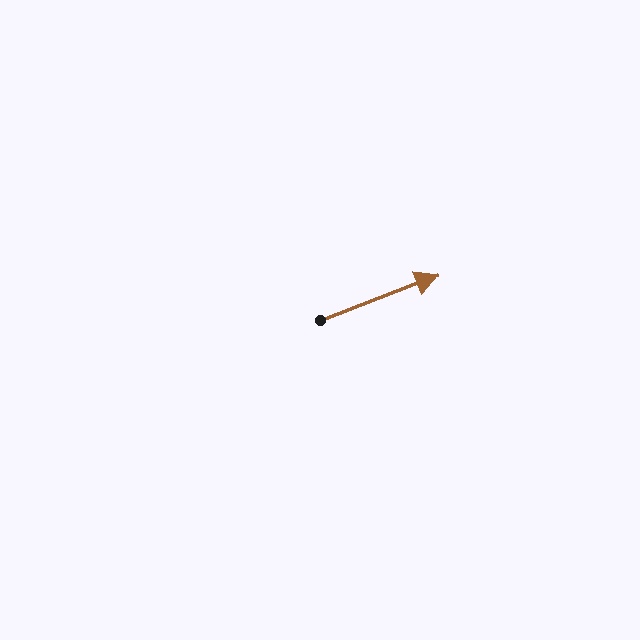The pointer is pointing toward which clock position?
Roughly 2 o'clock.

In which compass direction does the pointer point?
East.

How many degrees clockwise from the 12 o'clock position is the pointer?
Approximately 69 degrees.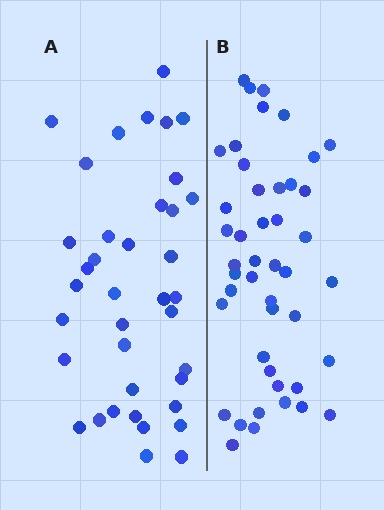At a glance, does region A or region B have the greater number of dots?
Region B (the right region) has more dots.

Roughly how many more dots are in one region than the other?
Region B has roughly 8 or so more dots than region A.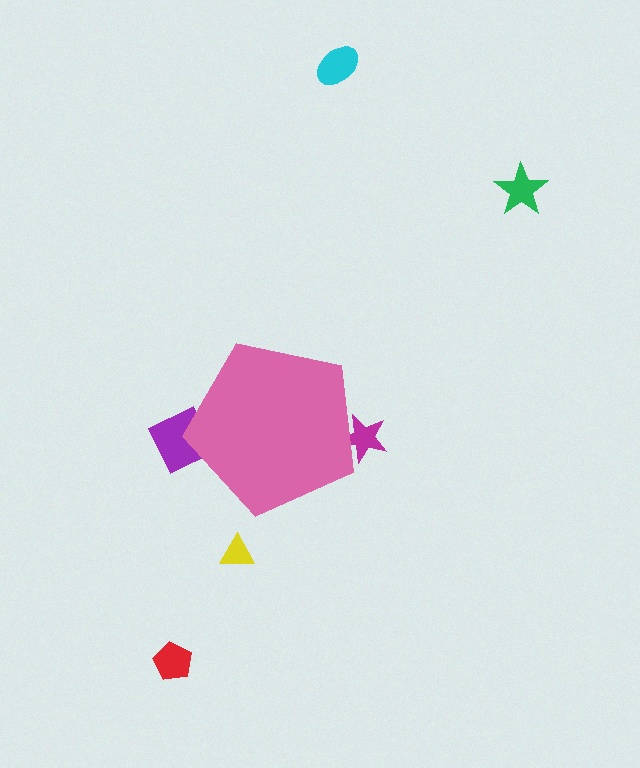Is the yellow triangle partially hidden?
No, the yellow triangle is fully visible.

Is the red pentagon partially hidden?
No, the red pentagon is fully visible.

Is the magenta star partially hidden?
Yes, the magenta star is partially hidden behind the pink pentagon.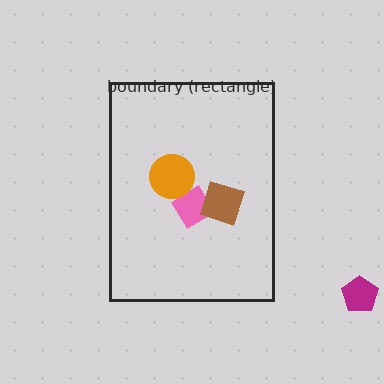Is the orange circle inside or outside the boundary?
Inside.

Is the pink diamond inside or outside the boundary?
Inside.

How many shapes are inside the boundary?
3 inside, 1 outside.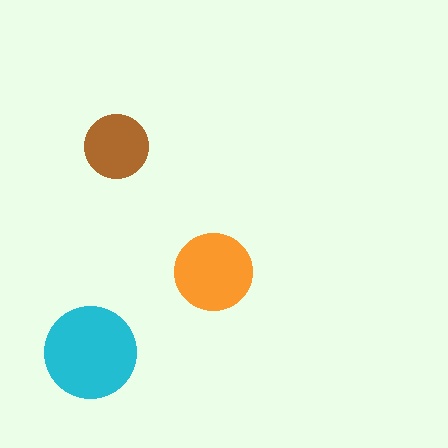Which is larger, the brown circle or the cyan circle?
The cyan one.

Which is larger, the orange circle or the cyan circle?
The cyan one.